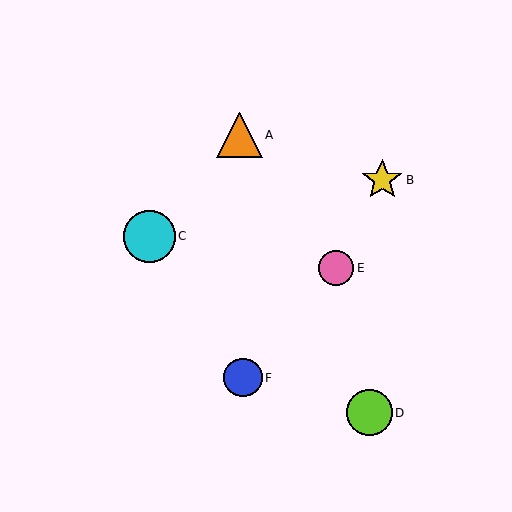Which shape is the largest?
The cyan circle (labeled C) is the largest.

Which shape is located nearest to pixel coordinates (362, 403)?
The lime circle (labeled D) at (369, 413) is nearest to that location.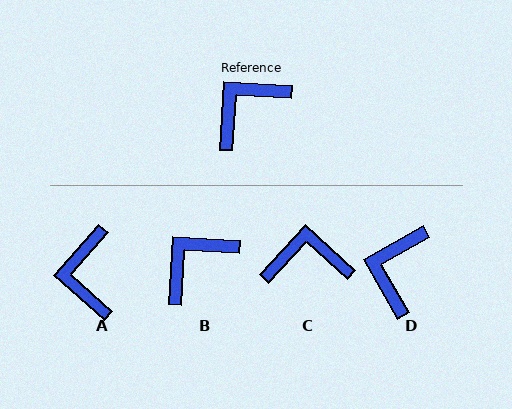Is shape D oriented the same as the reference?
No, it is off by about 33 degrees.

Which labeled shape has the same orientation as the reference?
B.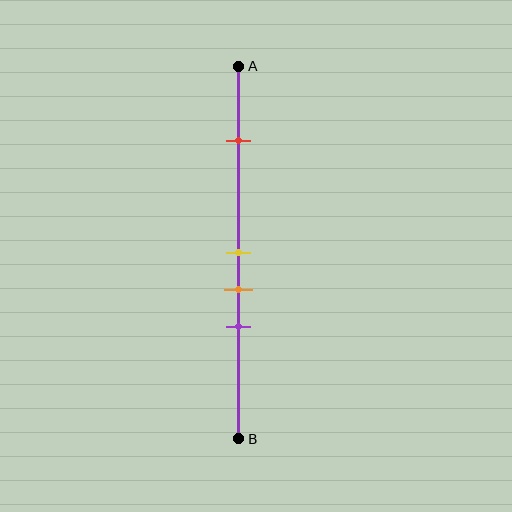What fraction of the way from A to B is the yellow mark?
The yellow mark is approximately 50% (0.5) of the way from A to B.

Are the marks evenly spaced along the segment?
No, the marks are not evenly spaced.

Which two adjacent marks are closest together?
The yellow and orange marks are the closest adjacent pair.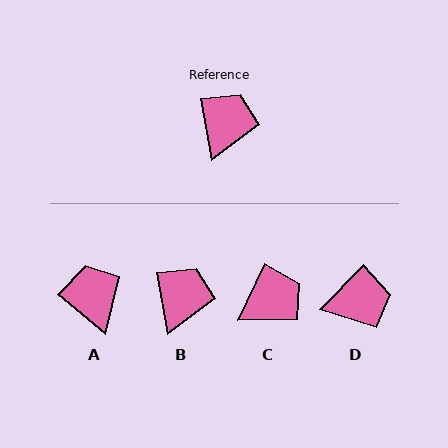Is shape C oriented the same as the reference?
No, it is off by about 36 degrees.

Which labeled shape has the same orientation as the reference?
B.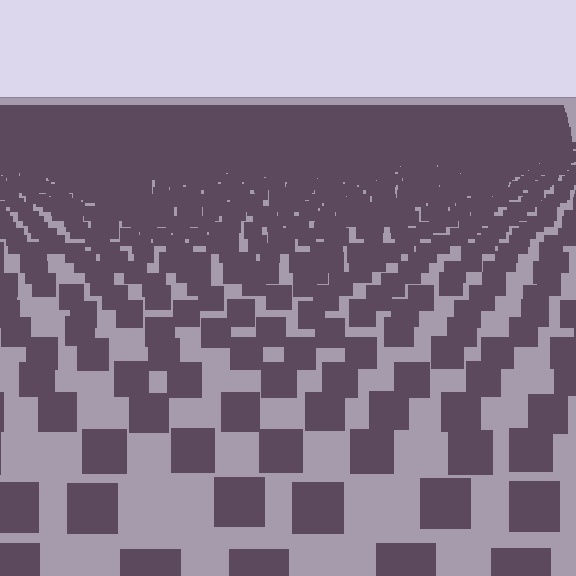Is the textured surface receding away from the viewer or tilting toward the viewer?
The surface is receding away from the viewer. Texture elements get smaller and denser toward the top.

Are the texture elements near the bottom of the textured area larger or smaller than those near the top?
Larger. Near the bottom, elements are closer to the viewer and appear at a bigger on-screen size.